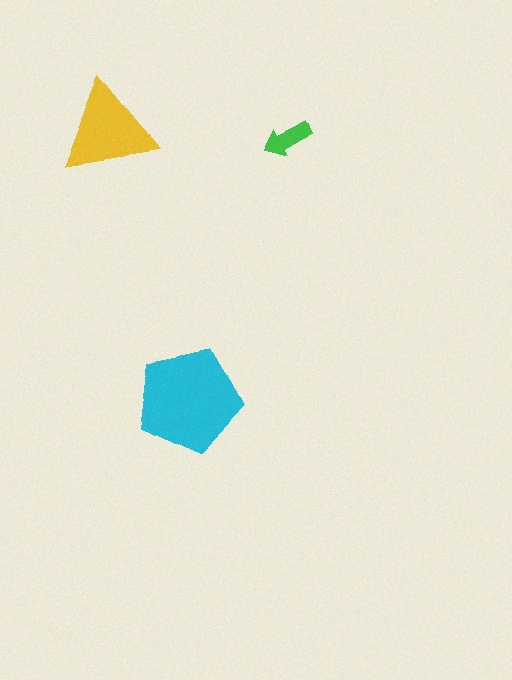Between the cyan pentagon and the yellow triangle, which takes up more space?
The cyan pentagon.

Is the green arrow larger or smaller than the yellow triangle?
Smaller.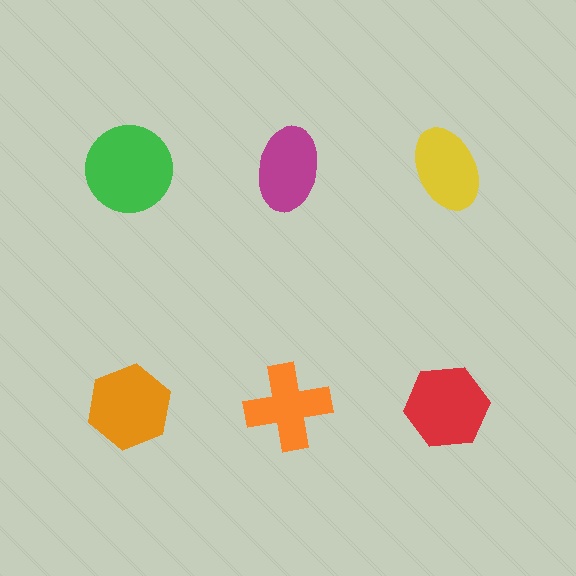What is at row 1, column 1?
A green circle.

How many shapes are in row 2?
3 shapes.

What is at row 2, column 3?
A red hexagon.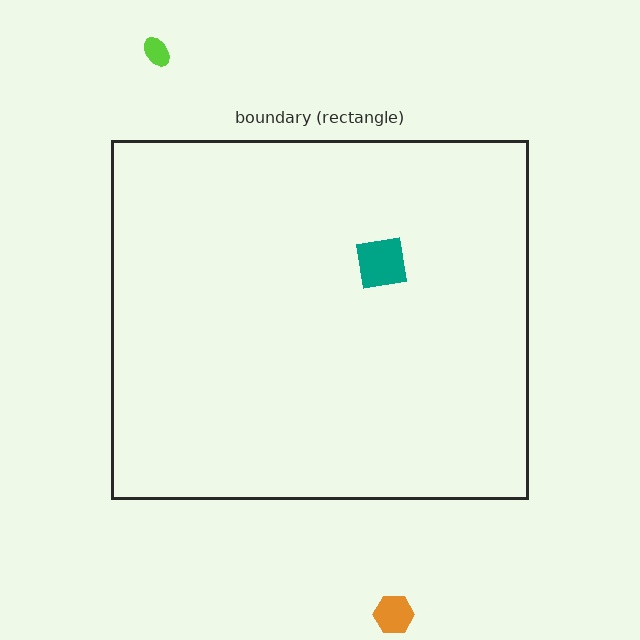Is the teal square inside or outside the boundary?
Inside.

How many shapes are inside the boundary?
1 inside, 2 outside.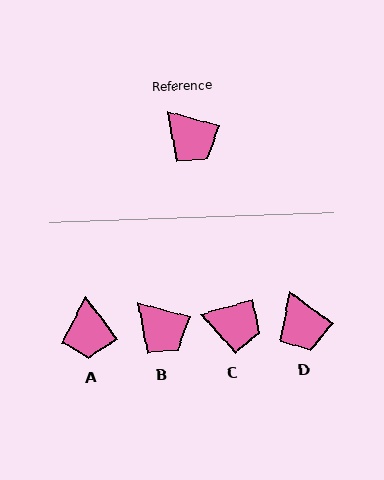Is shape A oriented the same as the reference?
No, it is off by about 37 degrees.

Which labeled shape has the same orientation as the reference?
B.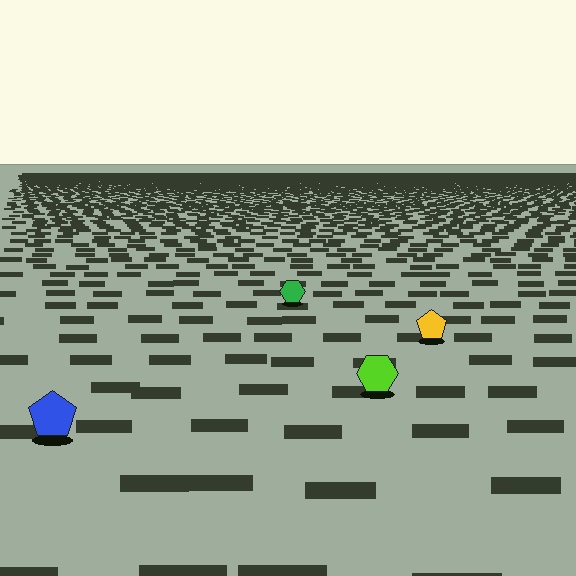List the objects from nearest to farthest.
From nearest to farthest: the blue pentagon, the lime hexagon, the yellow pentagon, the green hexagon.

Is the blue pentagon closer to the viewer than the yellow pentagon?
Yes. The blue pentagon is closer — you can tell from the texture gradient: the ground texture is coarser near it.